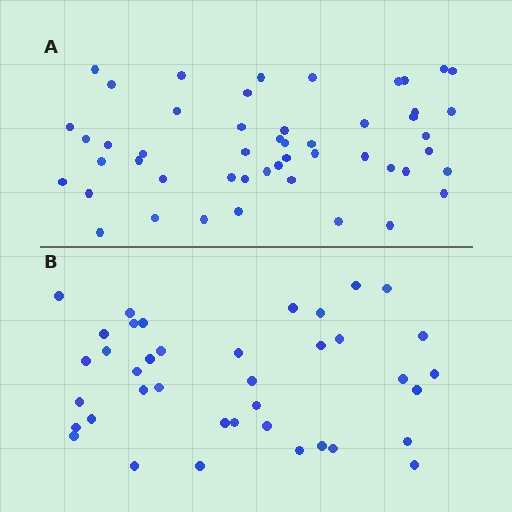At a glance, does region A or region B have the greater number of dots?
Region A (the top region) has more dots.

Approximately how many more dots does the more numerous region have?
Region A has roughly 12 or so more dots than region B.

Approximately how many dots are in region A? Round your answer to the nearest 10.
About 50 dots.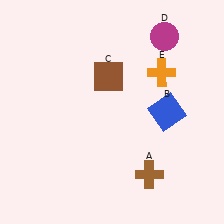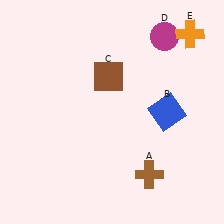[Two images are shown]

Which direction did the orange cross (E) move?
The orange cross (E) moved up.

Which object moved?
The orange cross (E) moved up.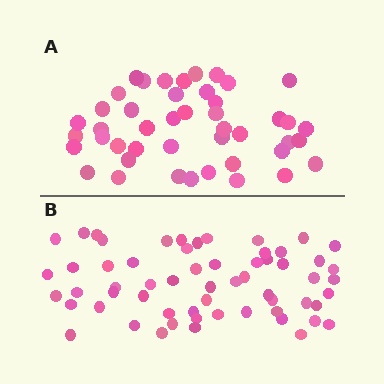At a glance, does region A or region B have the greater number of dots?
Region B (the bottom region) has more dots.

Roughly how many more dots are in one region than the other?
Region B has approximately 15 more dots than region A.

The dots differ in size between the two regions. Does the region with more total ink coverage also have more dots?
No. Region A has more total ink coverage because its dots are larger, but region B actually contains more individual dots. Total area can be misleading — the number of items is what matters here.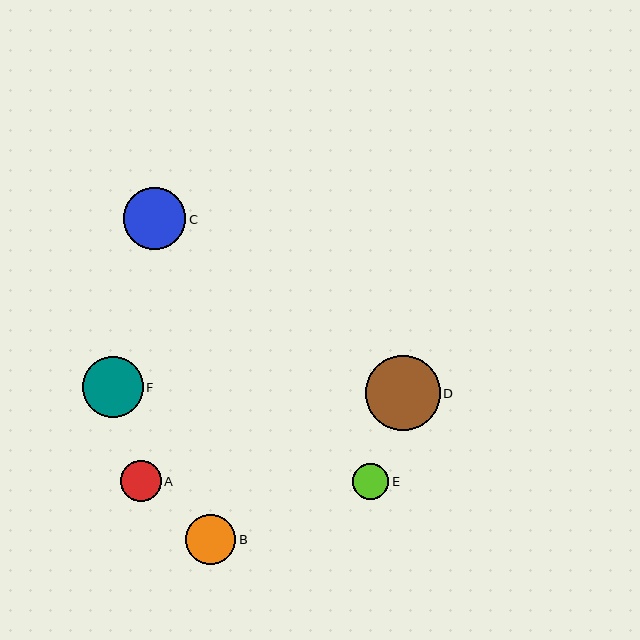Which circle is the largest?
Circle D is the largest with a size of approximately 75 pixels.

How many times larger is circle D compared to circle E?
Circle D is approximately 2.1 times the size of circle E.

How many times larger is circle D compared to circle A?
Circle D is approximately 1.8 times the size of circle A.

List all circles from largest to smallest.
From largest to smallest: D, C, F, B, A, E.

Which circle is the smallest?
Circle E is the smallest with a size of approximately 36 pixels.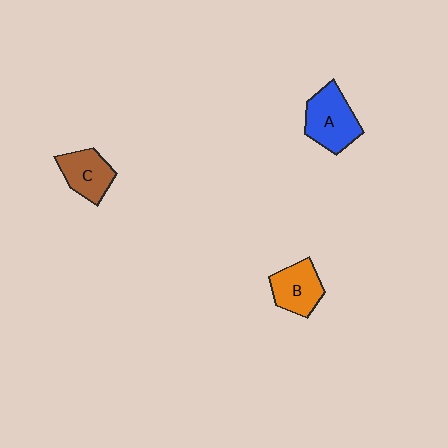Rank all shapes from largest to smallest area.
From largest to smallest: A (blue), B (orange), C (brown).